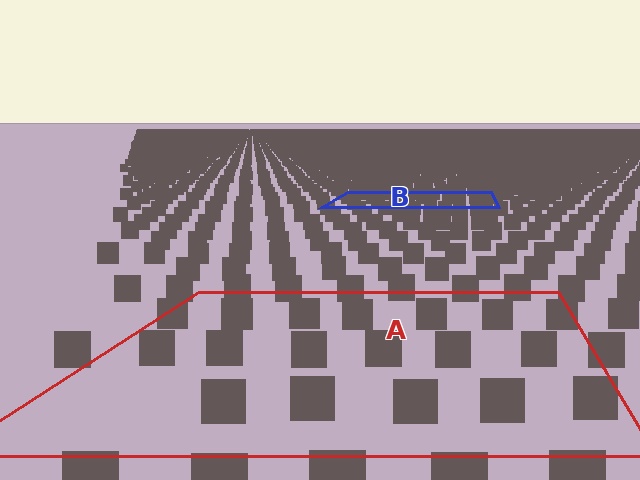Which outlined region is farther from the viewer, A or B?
Region B is farther from the viewer — the texture elements inside it appear smaller and more densely packed.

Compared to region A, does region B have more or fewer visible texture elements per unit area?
Region B has more texture elements per unit area — they are packed more densely because it is farther away.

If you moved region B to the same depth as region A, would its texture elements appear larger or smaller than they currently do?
They would appear larger. At a closer depth, the same texture elements are projected at a bigger on-screen size.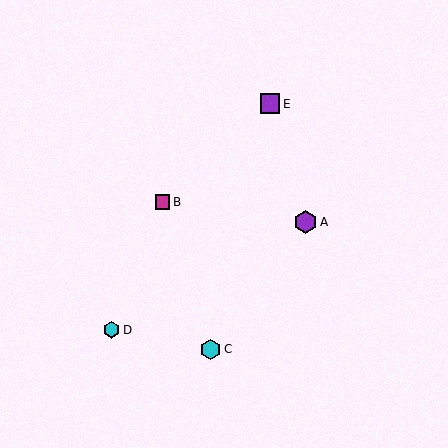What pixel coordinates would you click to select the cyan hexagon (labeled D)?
Click at (112, 330) to select the cyan hexagon D.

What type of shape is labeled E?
Shape E is a purple square.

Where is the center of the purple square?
The center of the purple square is at (270, 104).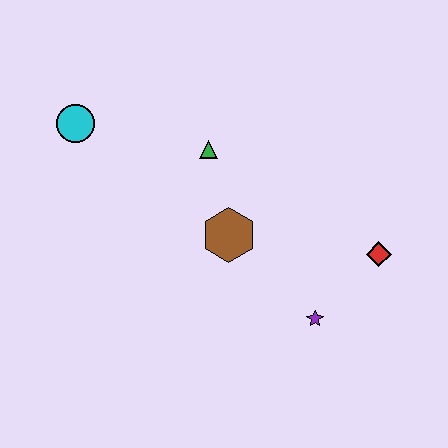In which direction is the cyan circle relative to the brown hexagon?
The cyan circle is to the left of the brown hexagon.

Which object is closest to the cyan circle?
The green triangle is closest to the cyan circle.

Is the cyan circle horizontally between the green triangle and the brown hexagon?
No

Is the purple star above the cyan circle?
No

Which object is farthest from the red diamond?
The cyan circle is farthest from the red diamond.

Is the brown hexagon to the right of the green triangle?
Yes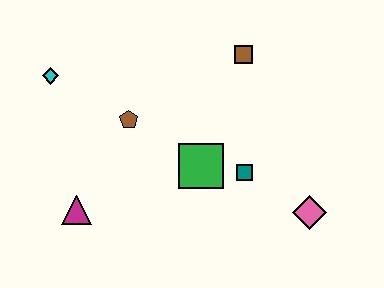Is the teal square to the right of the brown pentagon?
Yes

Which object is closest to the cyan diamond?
The brown pentagon is closest to the cyan diamond.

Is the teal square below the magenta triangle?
No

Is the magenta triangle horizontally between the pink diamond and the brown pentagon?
No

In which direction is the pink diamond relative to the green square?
The pink diamond is to the right of the green square.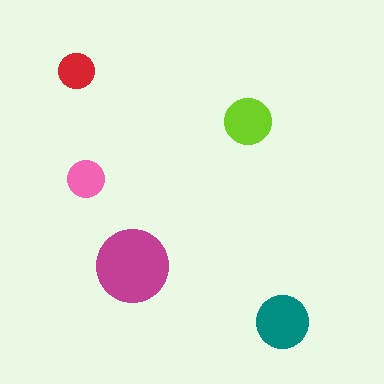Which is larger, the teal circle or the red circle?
The teal one.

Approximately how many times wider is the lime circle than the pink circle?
About 1.5 times wider.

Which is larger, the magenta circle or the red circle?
The magenta one.